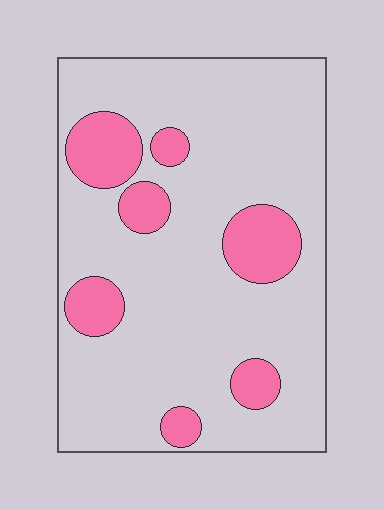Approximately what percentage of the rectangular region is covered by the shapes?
Approximately 20%.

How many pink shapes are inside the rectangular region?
7.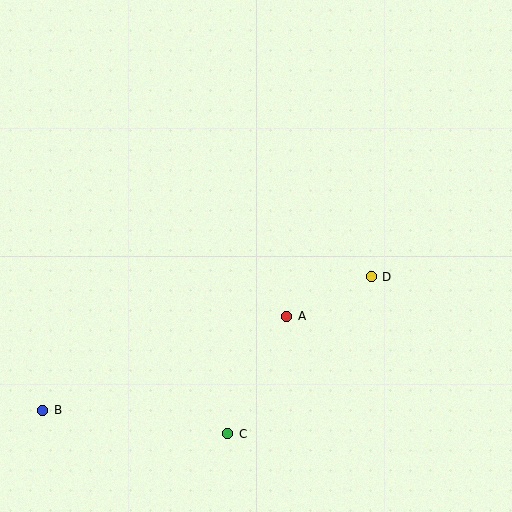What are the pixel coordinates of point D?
Point D is at (371, 277).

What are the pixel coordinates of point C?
Point C is at (228, 434).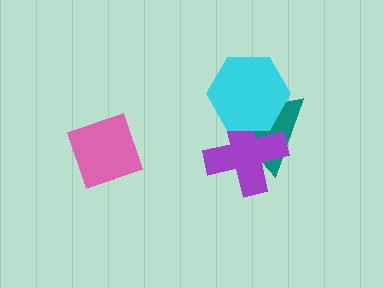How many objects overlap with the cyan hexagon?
2 objects overlap with the cyan hexagon.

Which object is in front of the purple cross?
The cyan hexagon is in front of the purple cross.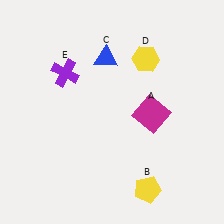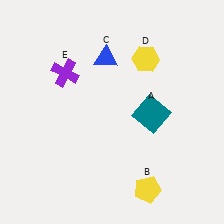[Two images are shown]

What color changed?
The square (A) changed from magenta in Image 1 to teal in Image 2.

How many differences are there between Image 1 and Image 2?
There is 1 difference between the two images.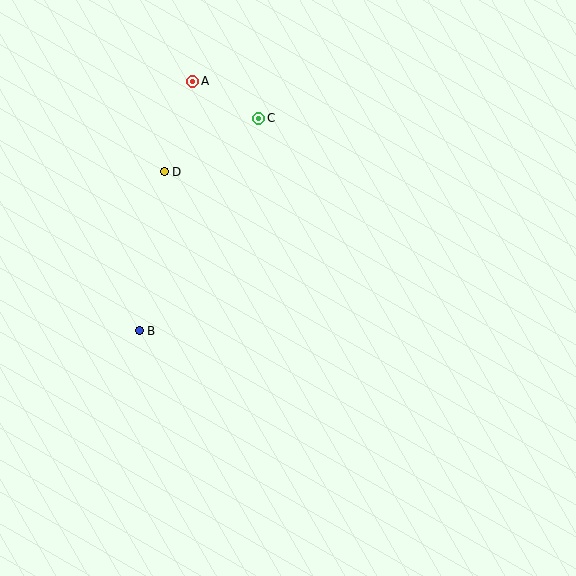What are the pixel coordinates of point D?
Point D is at (164, 172).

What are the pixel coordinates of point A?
Point A is at (193, 81).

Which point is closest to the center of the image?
Point B at (139, 331) is closest to the center.